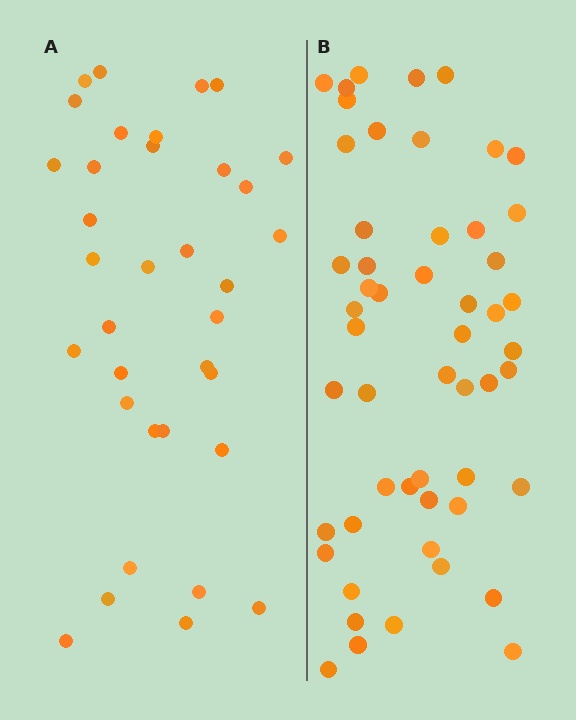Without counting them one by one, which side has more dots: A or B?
Region B (the right region) has more dots.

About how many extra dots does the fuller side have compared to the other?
Region B has approximately 20 more dots than region A.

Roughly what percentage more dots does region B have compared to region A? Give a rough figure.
About 50% more.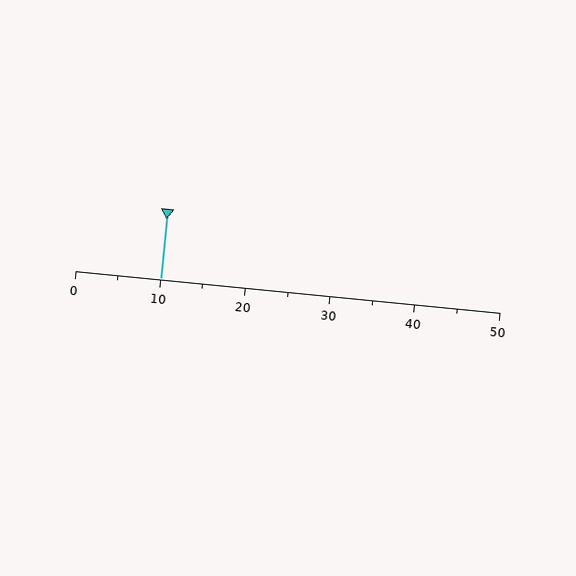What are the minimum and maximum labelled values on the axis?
The axis runs from 0 to 50.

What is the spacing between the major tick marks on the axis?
The major ticks are spaced 10 apart.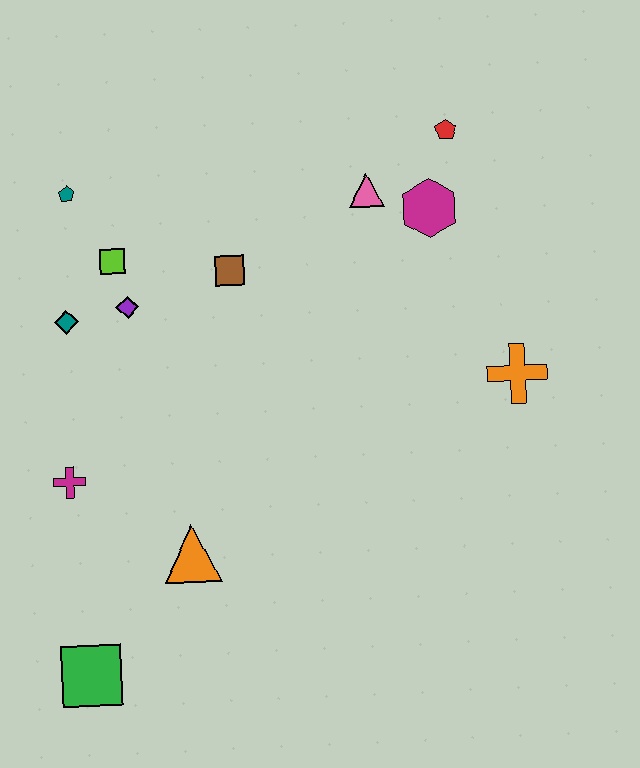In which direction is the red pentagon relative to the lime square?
The red pentagon is to the right of the lime square.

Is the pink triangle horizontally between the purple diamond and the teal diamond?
No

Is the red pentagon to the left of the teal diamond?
No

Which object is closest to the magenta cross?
The orange triangle is closest to the magenta cross.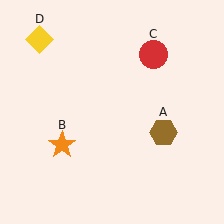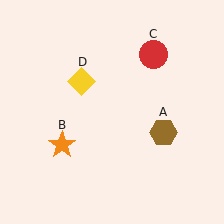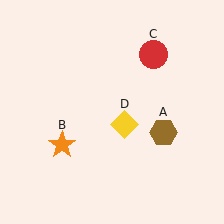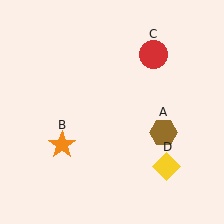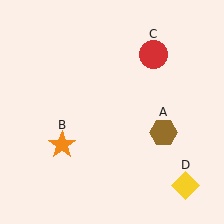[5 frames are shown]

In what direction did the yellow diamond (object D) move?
The yellow diamond (object D) moved down and to the right.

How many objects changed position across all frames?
1 object changed position: yellow diamond (object D).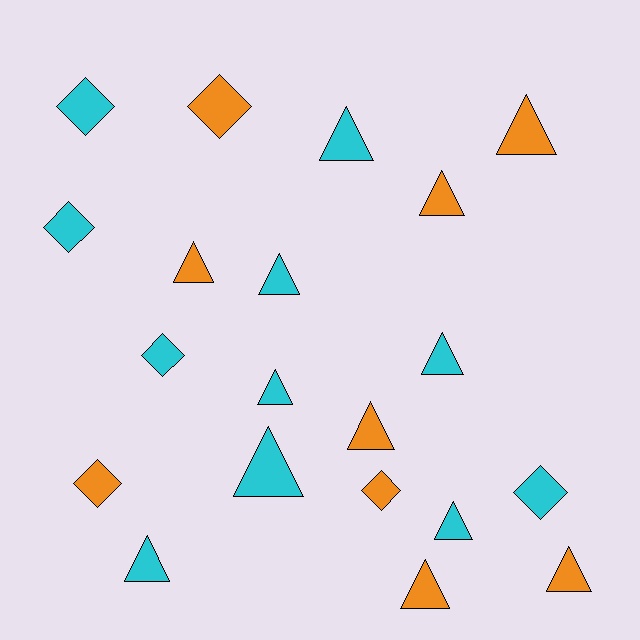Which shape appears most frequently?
Triangle, with 13 objects.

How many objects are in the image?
There are 20 objects.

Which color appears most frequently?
Cyan, with 11 objects.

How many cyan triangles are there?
There are 7 cyan triangles.